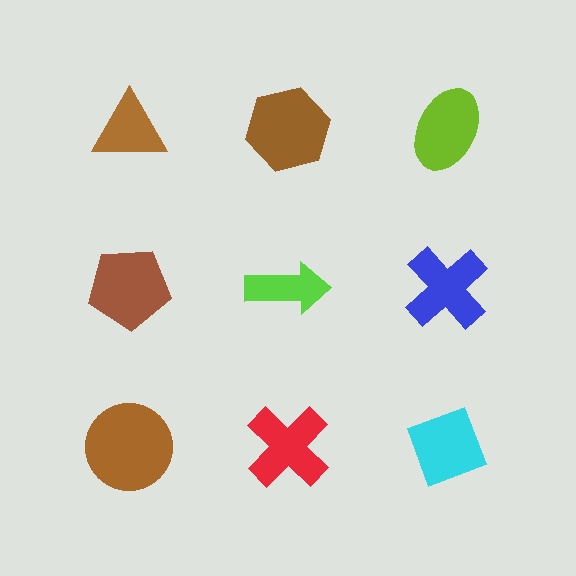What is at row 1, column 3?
A lime ellipse.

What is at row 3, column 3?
A cyan diamond.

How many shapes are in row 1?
3 shapes.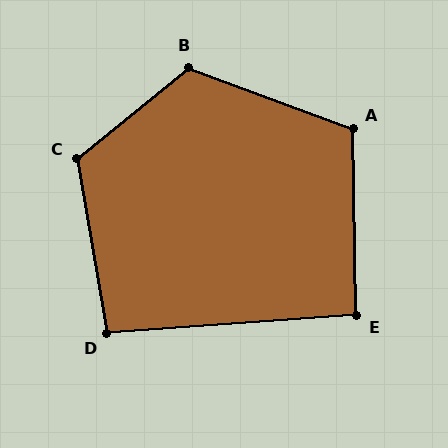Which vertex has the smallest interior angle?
E, at approximately 93 degrees.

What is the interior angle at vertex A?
Approximately 111 degrees (obtuse).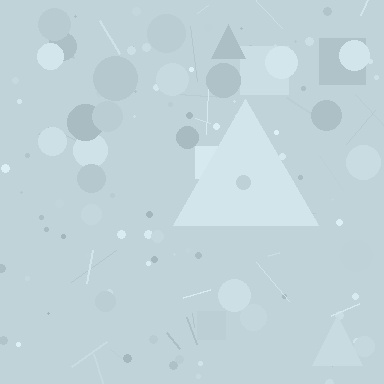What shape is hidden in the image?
A triangle is hidden in the image.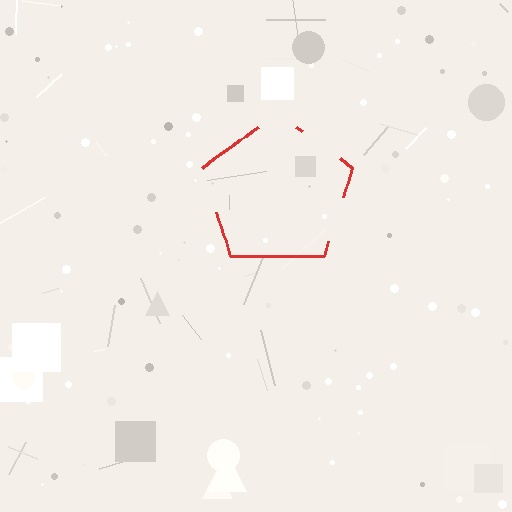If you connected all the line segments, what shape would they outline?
They would outline a pentagon.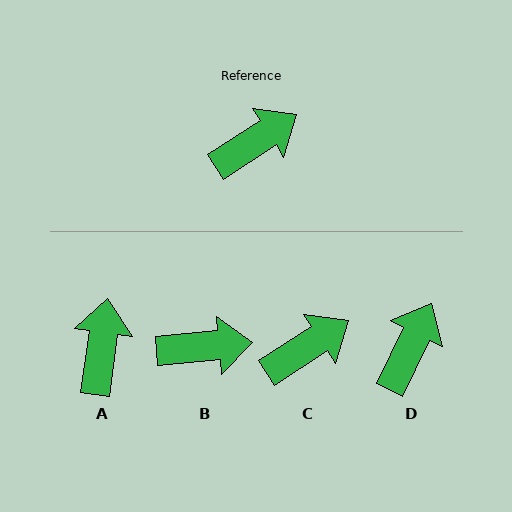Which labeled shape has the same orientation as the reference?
C.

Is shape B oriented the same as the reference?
No, it is off by about 28 degrees.